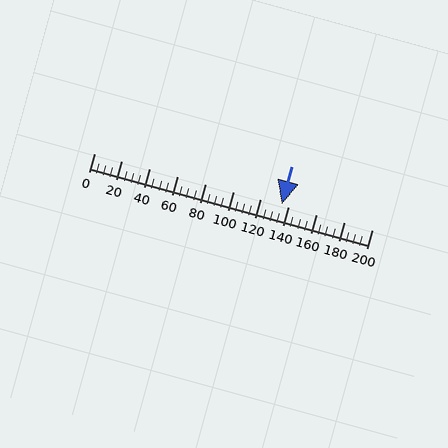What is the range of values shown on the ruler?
The ruler shows values from 0 to 200.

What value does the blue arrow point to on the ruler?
The blue arrow points to approximately 135.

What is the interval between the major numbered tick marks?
The major tick marks are spaced 20 units apart.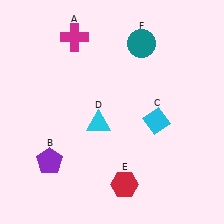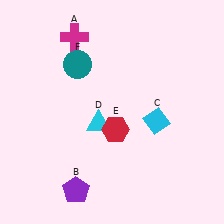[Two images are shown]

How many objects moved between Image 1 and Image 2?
3 objects moved between the two images.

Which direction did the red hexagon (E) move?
The red hexagon (E) moved up.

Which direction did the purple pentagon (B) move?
The purple pentagon (B) moved down.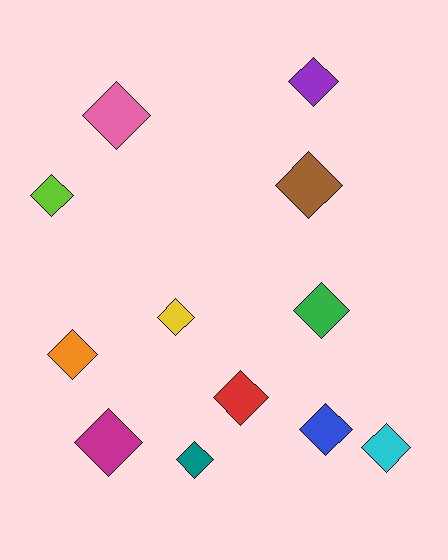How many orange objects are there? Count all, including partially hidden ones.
There is 1 orange object.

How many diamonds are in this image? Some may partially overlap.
There are 12 diamonds.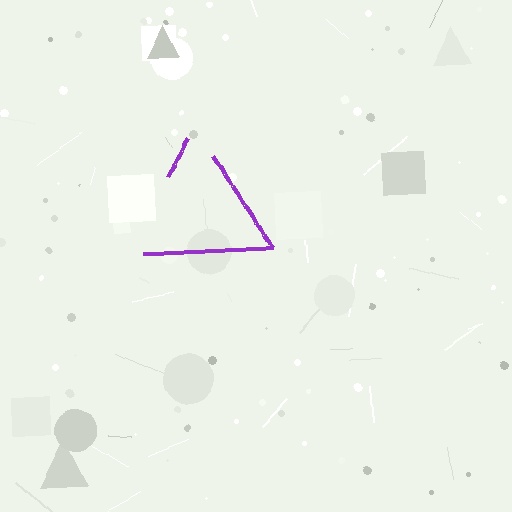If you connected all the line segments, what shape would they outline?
They would outline a triangle.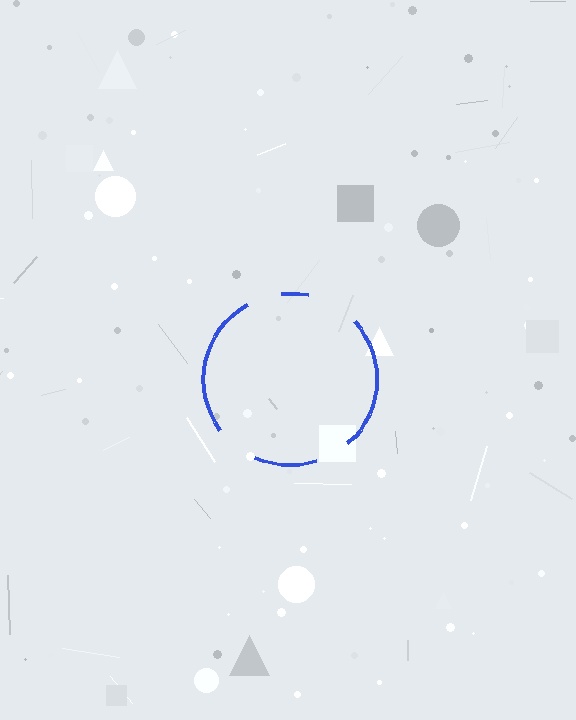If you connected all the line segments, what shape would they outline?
They would outline a circle.